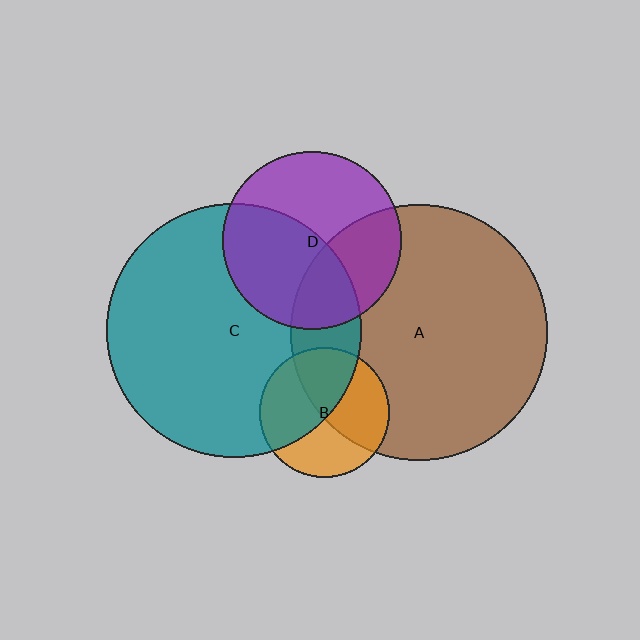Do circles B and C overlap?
Yes.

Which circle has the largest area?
Circle A (brown).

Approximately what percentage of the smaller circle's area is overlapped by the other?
Approximately 50%.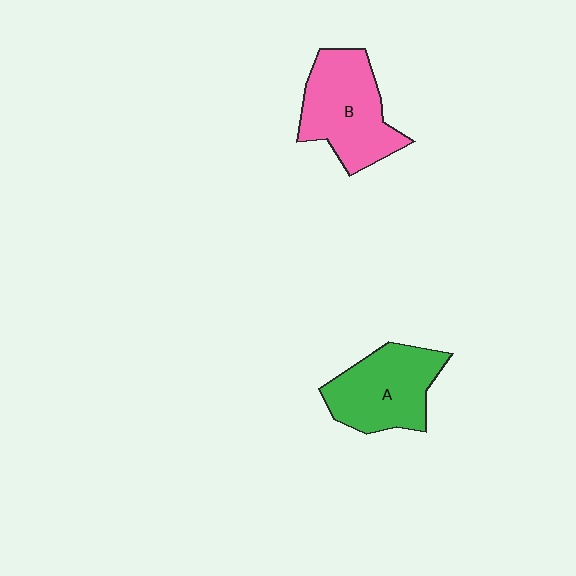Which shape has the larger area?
Shape B (pink).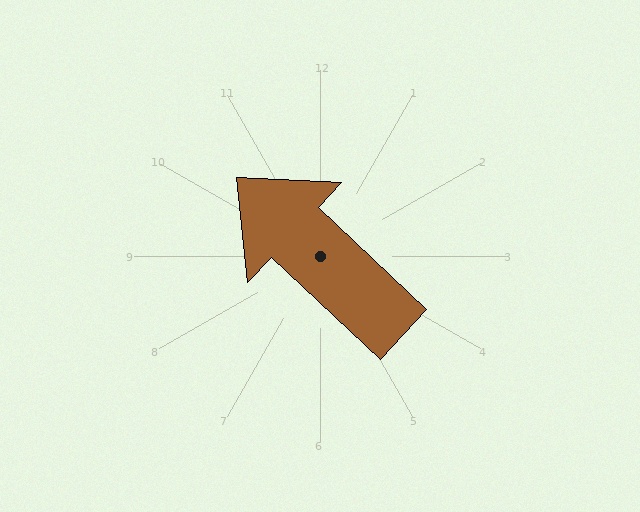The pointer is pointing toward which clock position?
Roughly 10 o'clock.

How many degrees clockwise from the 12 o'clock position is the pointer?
Approximately 313 degrees.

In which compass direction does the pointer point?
Northwest.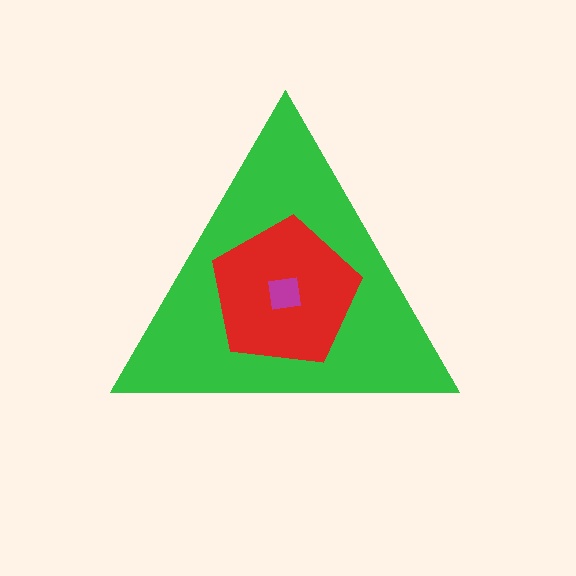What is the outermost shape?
The green triangle.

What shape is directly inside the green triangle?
The red pentagon.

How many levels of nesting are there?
3.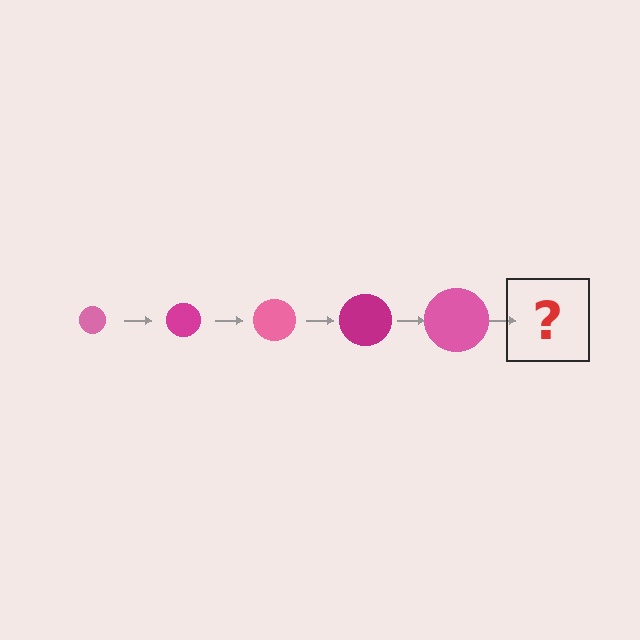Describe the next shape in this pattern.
It should be a magenta circle, larger than the previous one.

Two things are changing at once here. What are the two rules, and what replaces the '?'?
The two rules are that the circle grows larger each step and the color cycles through pink and magenta. The '?' should be a magenta circle, larger than the previous one.